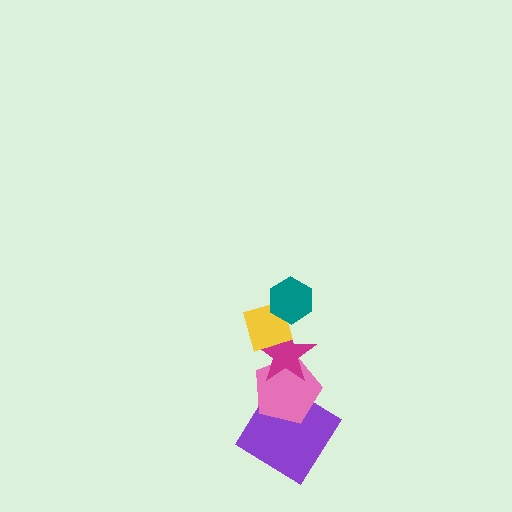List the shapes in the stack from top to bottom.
From top to bottom: the teal hexagon, the yellow diamond, the magenta star, the pink pentagon, the purple diamond.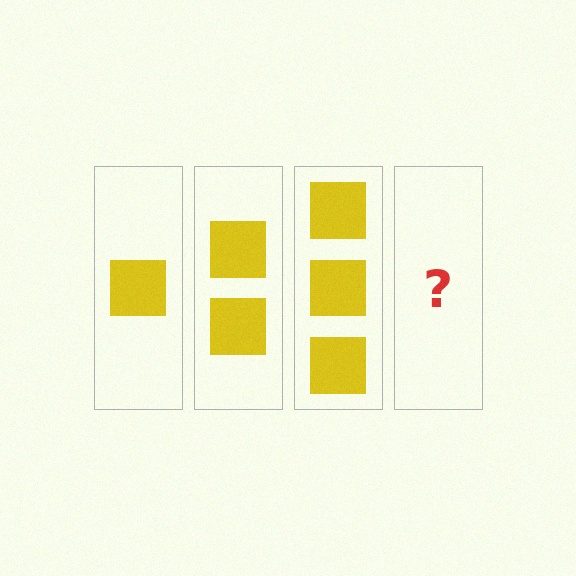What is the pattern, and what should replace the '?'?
The pattern is that each step adds one more square. The '?' should be 4 squares.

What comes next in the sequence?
The next element should be 4 squares.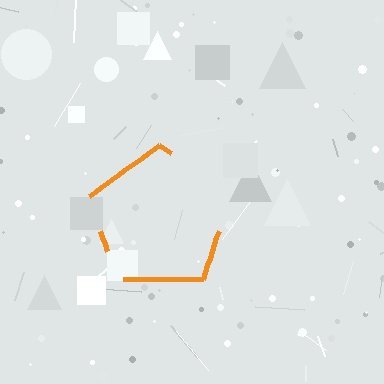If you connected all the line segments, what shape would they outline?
They would outline a pentagon.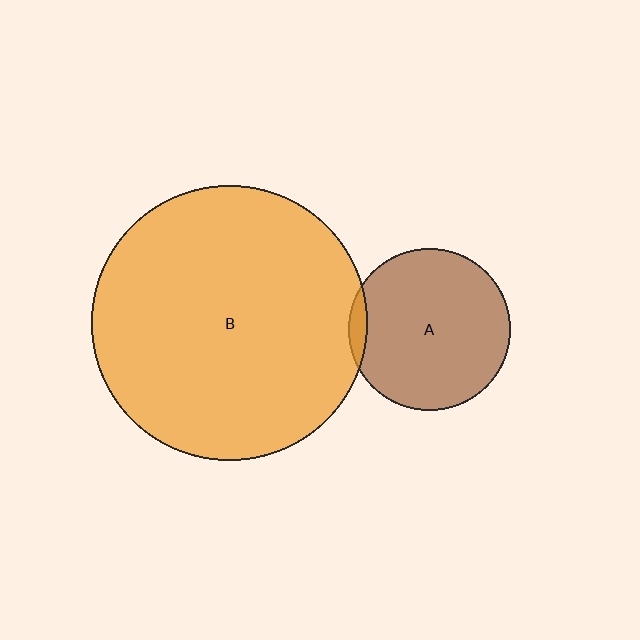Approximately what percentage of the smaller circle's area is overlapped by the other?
Approximately 5%.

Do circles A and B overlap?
Yes.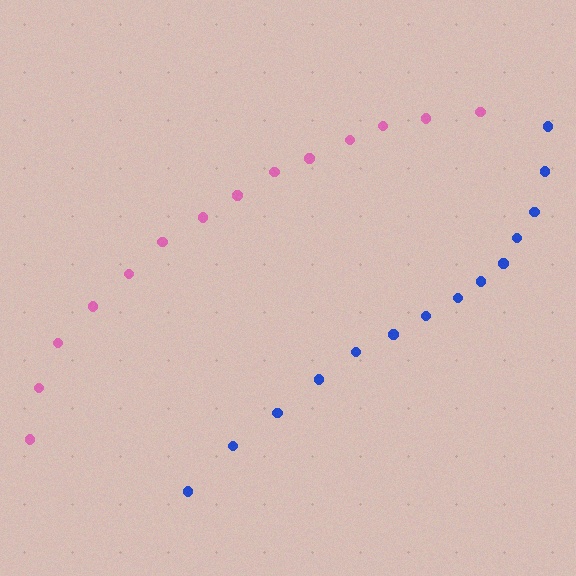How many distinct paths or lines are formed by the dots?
There are 2 distinct paths.